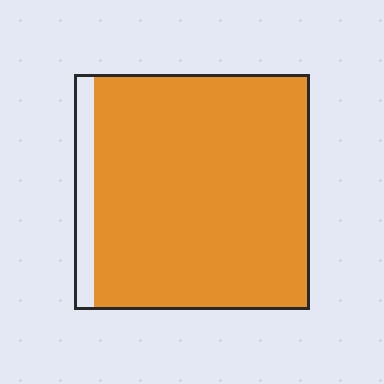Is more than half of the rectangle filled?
Yes.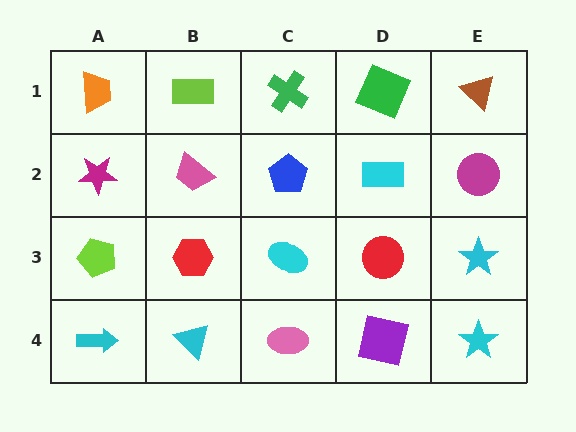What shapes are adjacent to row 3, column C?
A blue pentagon (row 2, column C), a pink ellipse (row 4, column C), a red hexagon (row 3, column B), a red circle (row 3, column D).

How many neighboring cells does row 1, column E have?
2.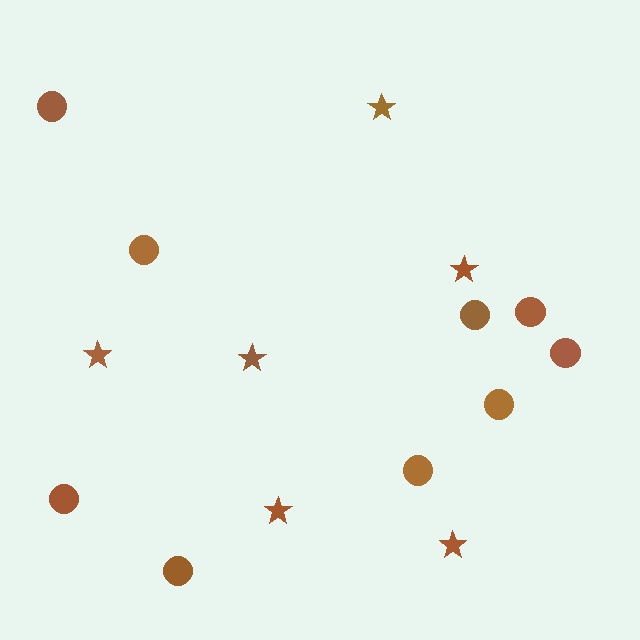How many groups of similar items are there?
There are 2 groups: one group of stars (6) and one group of circles (9).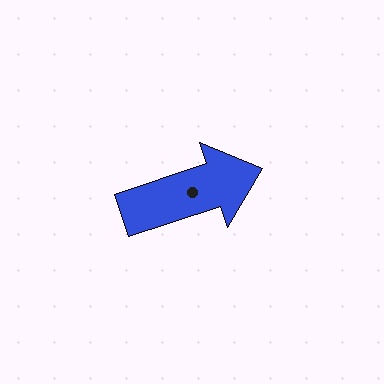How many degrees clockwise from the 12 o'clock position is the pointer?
Approximately 72 degrees.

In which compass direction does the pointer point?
East.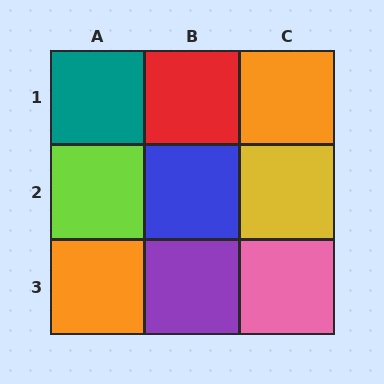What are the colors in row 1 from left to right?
Teal, red, orange.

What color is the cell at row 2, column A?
Lime.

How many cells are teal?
1 cell is teal.